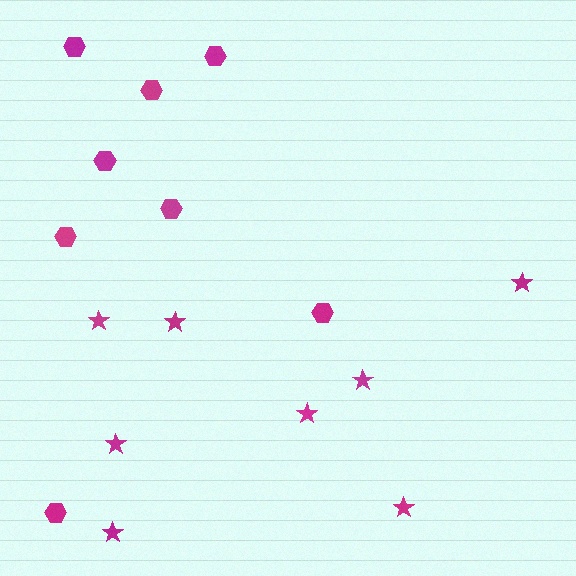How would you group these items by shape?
There are 2 groups: one group of stars (8) and one group of hexagons (8).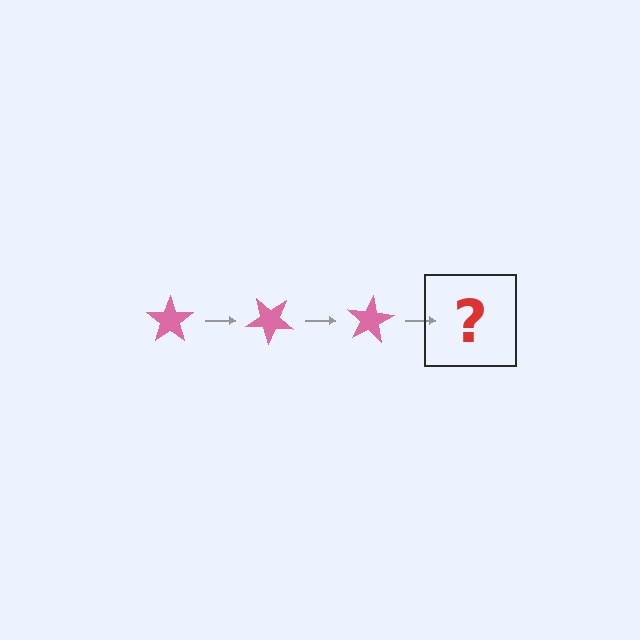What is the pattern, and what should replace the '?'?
The pattern is that the star rotates 40 degrees each step. The '?' should be a pink star rotated 120 degrees.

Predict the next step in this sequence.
The next step is a pink star rotated 120 degrees.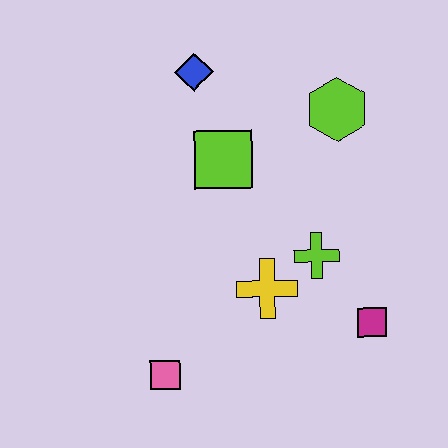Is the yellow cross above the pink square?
Yes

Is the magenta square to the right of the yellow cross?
Yes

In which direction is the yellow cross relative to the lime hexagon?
The yellow cross is below the lime hexagon.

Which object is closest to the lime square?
The blue diamond is closest to the lime square.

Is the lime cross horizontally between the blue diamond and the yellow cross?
No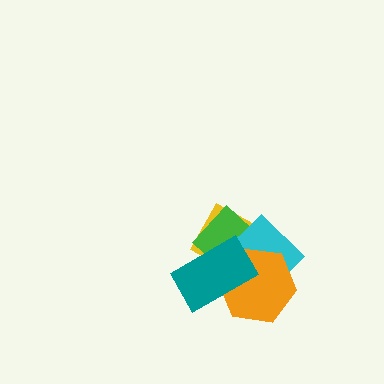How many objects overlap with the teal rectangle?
4 objects overlap with the teal rectangle.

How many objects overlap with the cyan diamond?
4 objects overlap with the cyan diamond.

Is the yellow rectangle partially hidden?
Yes, it is partially covered by another shape.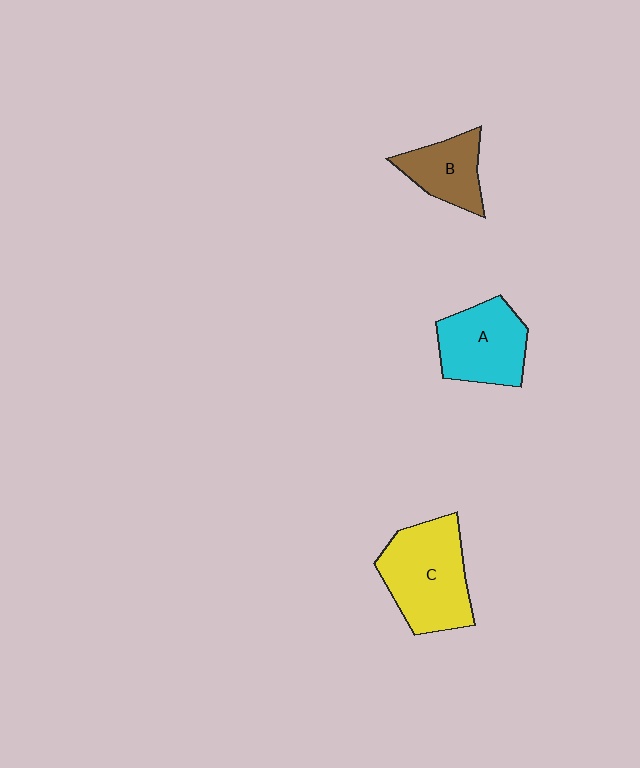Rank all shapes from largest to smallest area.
From largest to smallest: C (yellow), A (cyan), B (brown).